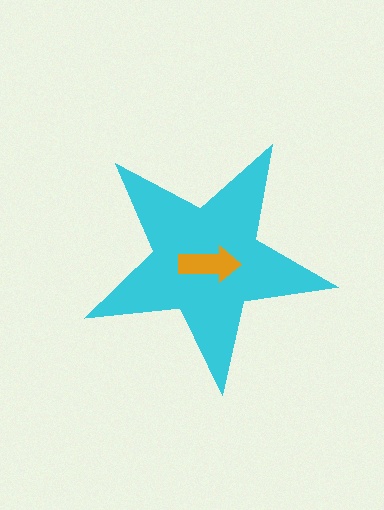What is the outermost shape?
The cyan star.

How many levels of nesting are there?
2.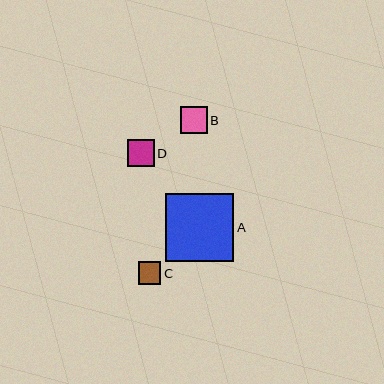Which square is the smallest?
Square C is the smallest with a size of approximately 23 pixels.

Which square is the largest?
Square A is the largest with a size of approximately 68 pixels.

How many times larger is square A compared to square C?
Square A is approximately 3.0 times the size of square C.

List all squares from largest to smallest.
From largest to smallest: A, D, B, C.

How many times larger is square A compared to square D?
Square A is approximately 2.5 times the size of square D.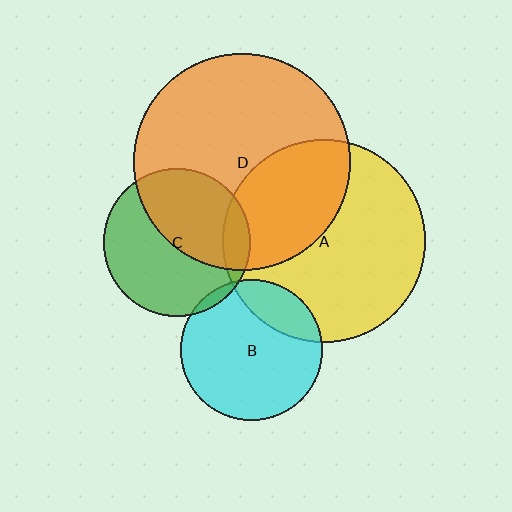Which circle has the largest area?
Circle D (orange).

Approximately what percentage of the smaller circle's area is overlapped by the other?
Approximately 45%.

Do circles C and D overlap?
Yes.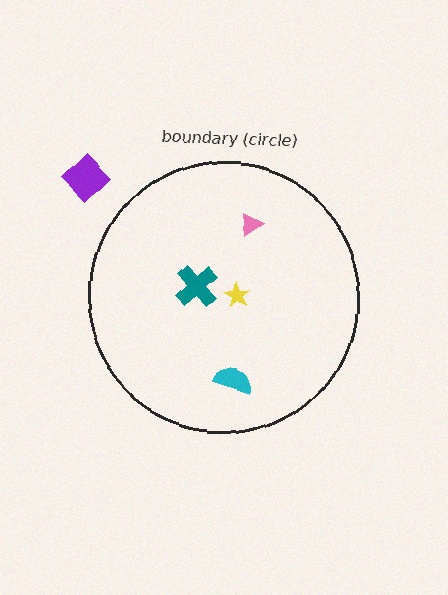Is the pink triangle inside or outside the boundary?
Inside.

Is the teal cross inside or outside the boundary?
Inside.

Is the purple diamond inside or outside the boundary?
Outside.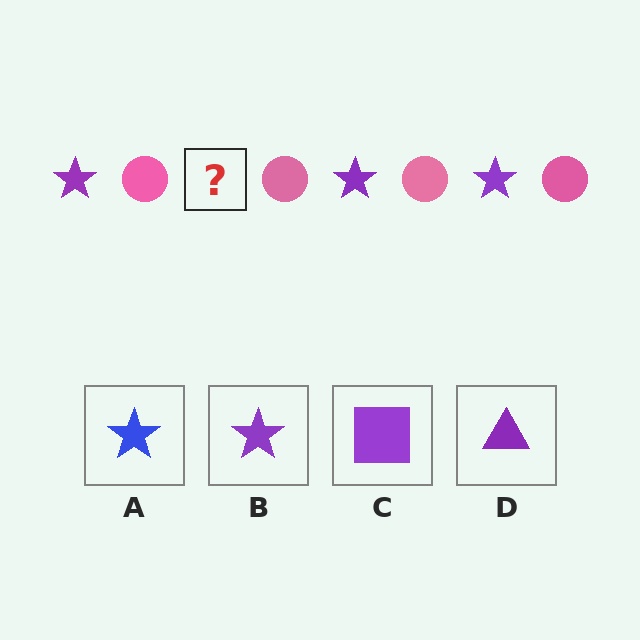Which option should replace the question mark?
Option B.